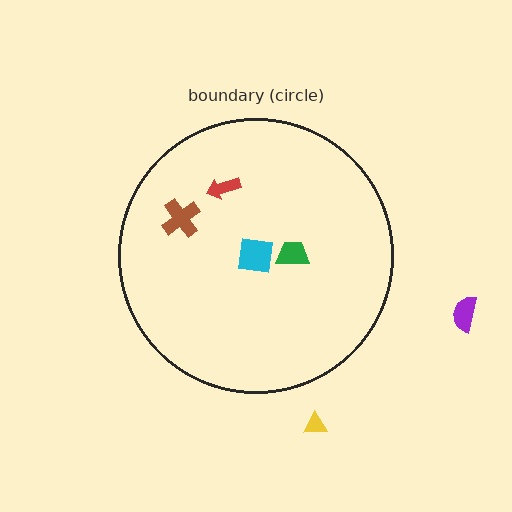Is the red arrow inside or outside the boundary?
Inside.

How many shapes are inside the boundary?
4 inside, 2 outside.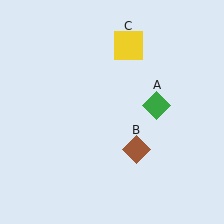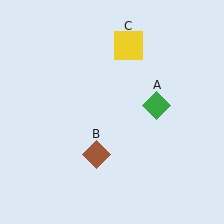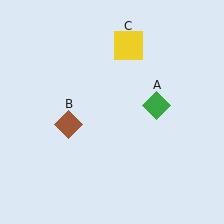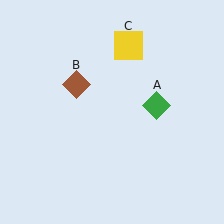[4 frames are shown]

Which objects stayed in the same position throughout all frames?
Green diamond (object A) and yellow square (object C) remained stationary.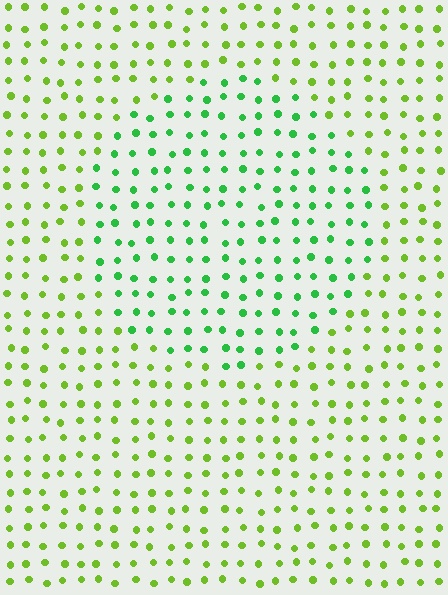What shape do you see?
I see a circle.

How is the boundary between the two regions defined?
The boundary is defined purely by a slight shift in hue (about 38 degrees). Spacing, size, and orientation are identical on both sides.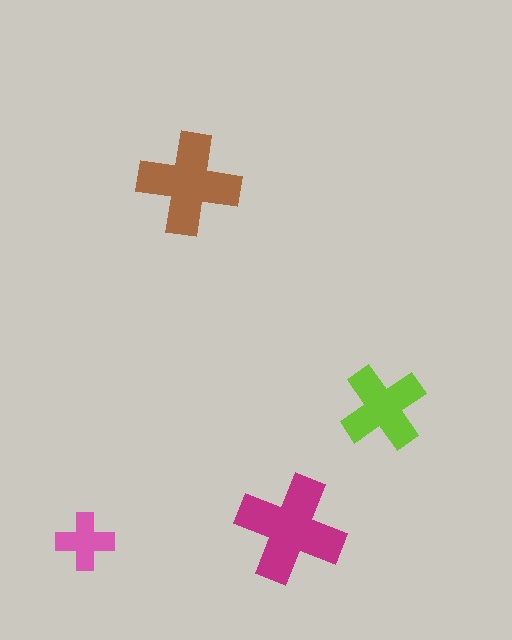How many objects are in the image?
There are 4 objects in the image.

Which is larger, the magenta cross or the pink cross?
The magenta one.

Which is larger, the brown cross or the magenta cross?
The magenta one.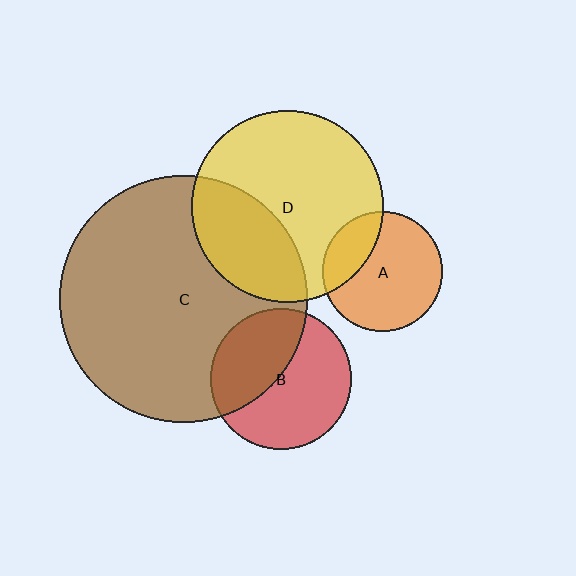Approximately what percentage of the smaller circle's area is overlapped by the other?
Approximately 25%.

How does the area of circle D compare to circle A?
Approximately 2.5 times.